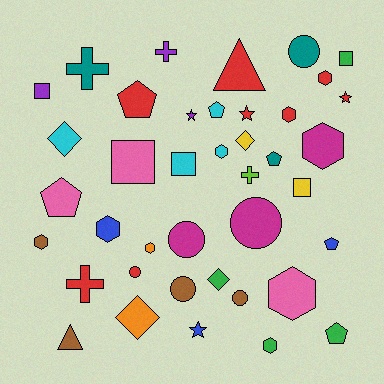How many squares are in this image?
There are 5 squares.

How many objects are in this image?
There are 40 objects.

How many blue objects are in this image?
There are 3 blue objects.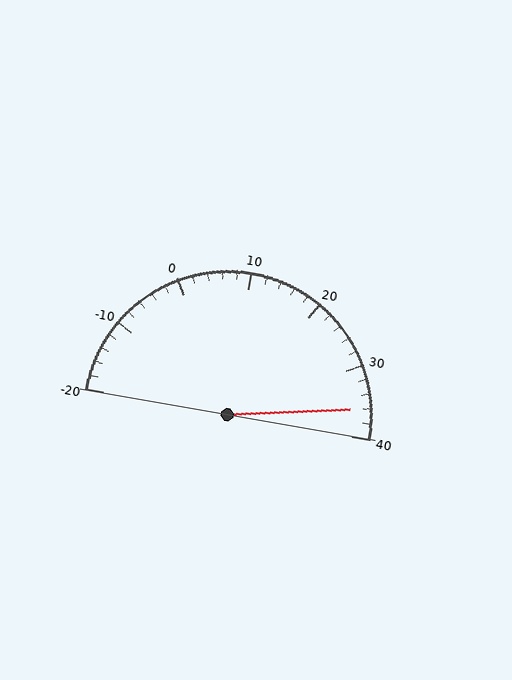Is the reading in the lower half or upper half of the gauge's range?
The reading is in the upper half of the range (-20 to 40).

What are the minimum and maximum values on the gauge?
The gauge ranges from -20 to 40.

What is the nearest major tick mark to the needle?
The nearest major tick mark is 40.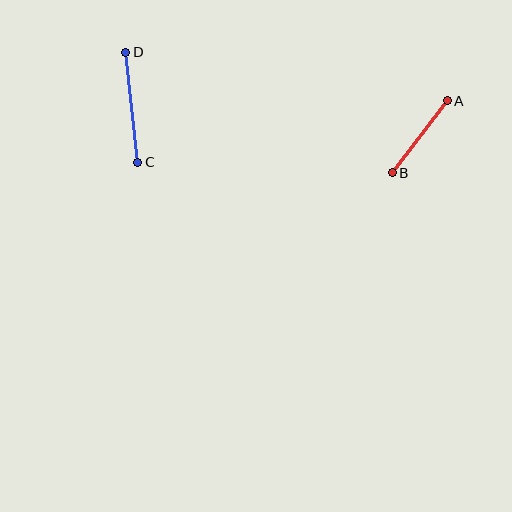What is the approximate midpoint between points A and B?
The midpoint is at approximately (420, 137) pixels.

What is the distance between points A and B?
The distance is approximately 91 pixels.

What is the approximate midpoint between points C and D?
The midpoint is at approximately (132, 107) pixels.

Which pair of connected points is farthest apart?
Points C and D are farthest apart.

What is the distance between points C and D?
The distance is approximately 111 pixels.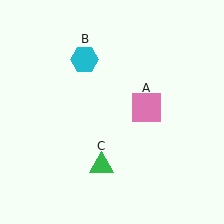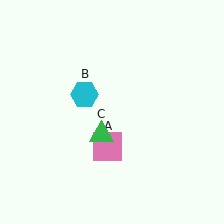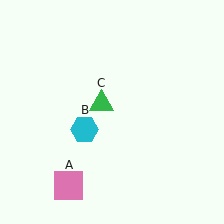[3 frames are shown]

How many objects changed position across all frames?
3 objects changed position: pink square (object A), cyan hexagon (object B), green triangle (object C).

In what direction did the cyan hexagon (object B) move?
The cyan hexagon (object B) moved down.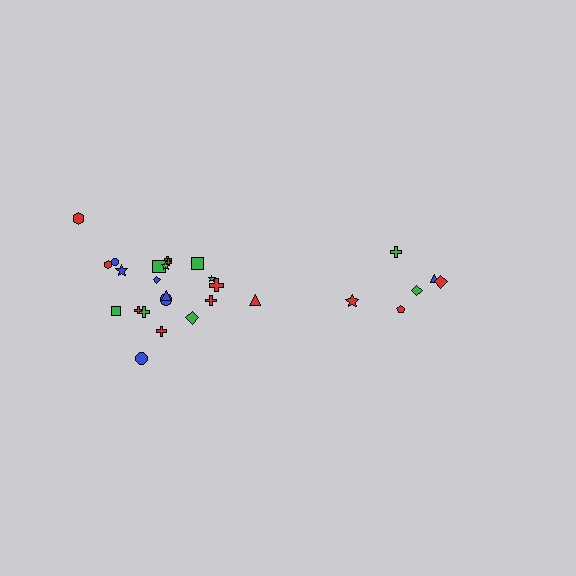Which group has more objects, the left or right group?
The left group.